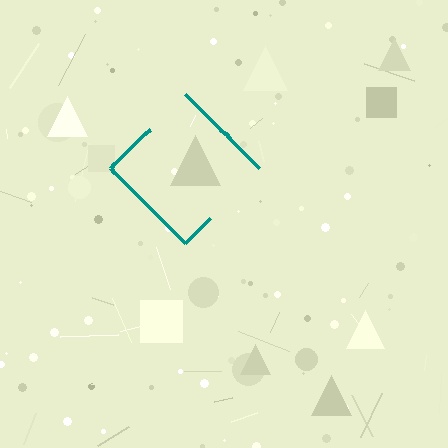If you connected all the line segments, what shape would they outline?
They would outline a diamond.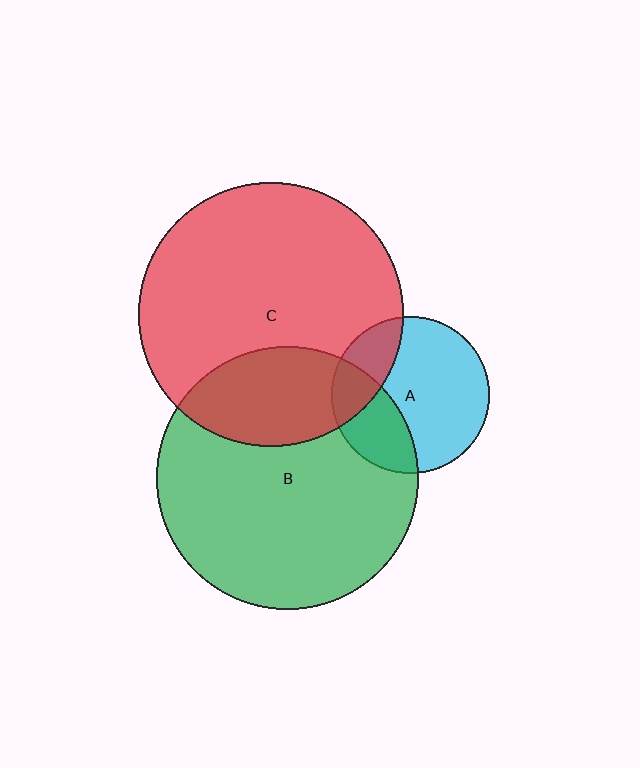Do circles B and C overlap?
Yes.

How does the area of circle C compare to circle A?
Approximately 2.8 times.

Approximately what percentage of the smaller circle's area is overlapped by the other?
Approximately 25%.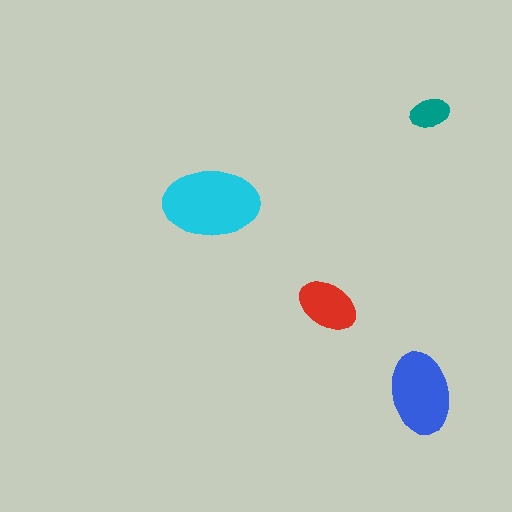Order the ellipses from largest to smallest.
the cyan one, the blue one, the red one, the teal one.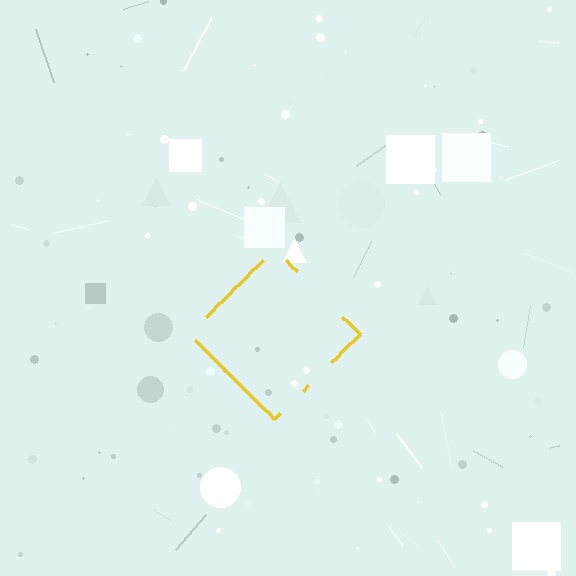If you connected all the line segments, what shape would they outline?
They would outline a diamond.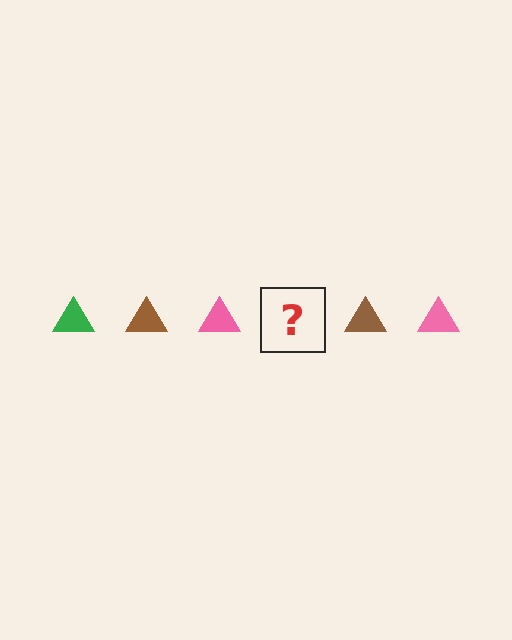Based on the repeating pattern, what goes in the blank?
The blank should be a green triangle.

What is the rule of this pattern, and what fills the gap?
The rule is that the pattern cycles through green, brown, pink triangles. The gap should be filled with a green triangle.